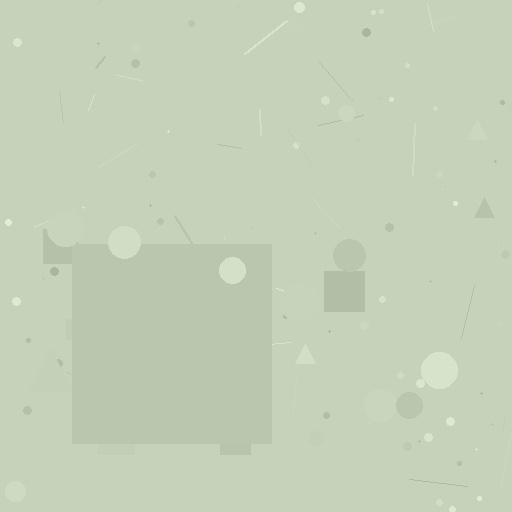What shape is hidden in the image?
A square is hidden in the image.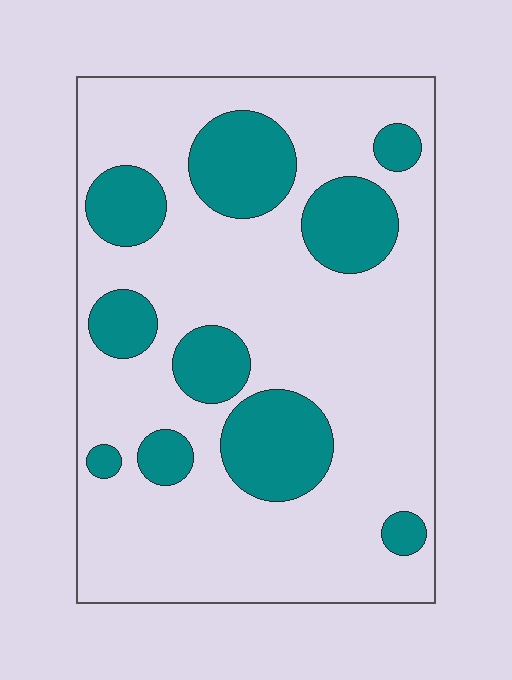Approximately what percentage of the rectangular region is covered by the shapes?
Approximately 25%.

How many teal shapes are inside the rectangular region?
10.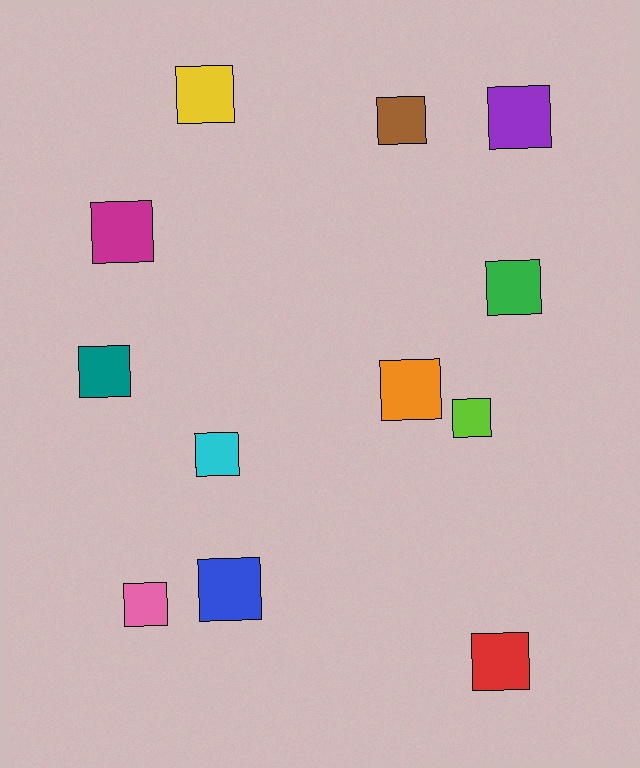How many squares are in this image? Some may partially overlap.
There are 12 squares.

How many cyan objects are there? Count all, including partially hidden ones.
There is 1 cyan object.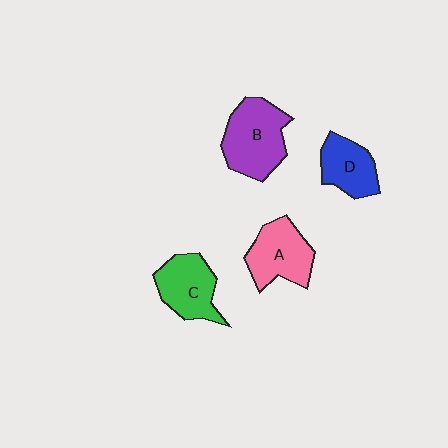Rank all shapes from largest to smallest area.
From largest to smallest: B (purple), A (pink), C (green), D (blue).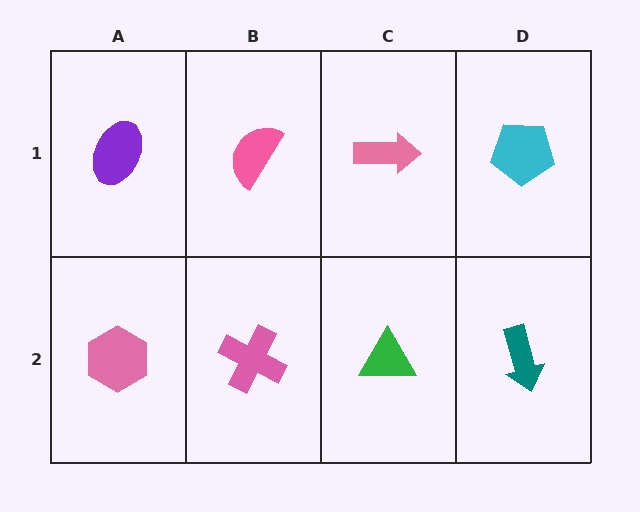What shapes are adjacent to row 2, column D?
A cyan pentagon (row 1, column D), a green triangle (row 2, column C).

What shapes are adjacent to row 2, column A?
A purple ellipse (row 1, column A), a pink cross (row 2, column B).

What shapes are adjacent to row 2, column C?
A pink arrow (row 1, column C), a pink cross (row 2, column B), a teal arrow (row 2, column D).